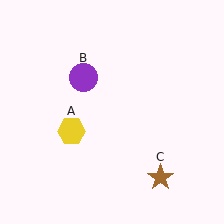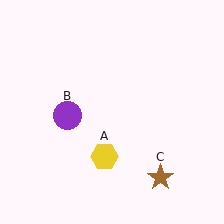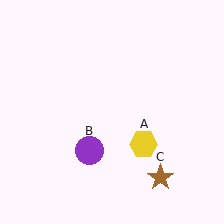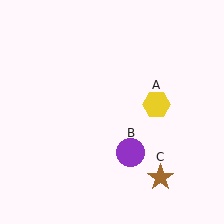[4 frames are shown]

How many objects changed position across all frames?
2 objects changed position: yellow hexagon (object A), purple circle (object B).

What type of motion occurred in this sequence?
The yellow hexagon (object A), purple circle (object B) rotated counterclockwise around the center of the scene.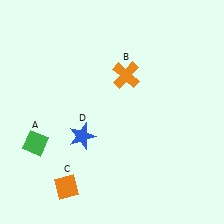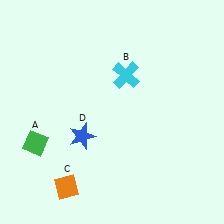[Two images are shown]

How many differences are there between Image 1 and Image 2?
There is 1 difference between the two images.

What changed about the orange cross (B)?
In Image 1, B is orange. In Image 2, it changed to cyan.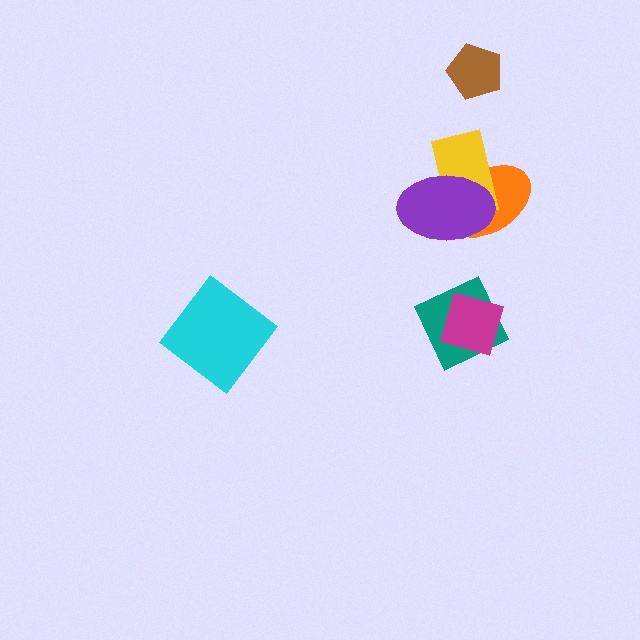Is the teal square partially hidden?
Yes, it is partially covered by another shape.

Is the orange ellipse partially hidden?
Yes, it is partially covered by another shape.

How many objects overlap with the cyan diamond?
0 objects overlap with the cyan diamond.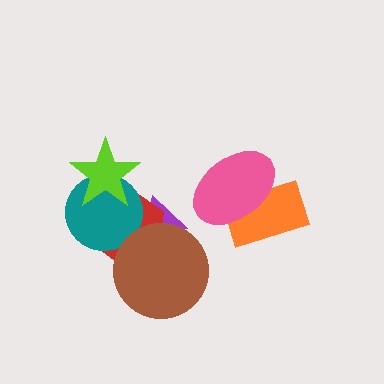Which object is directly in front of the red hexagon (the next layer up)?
The teal circle is directly in front of the red hexagon.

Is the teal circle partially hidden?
Yes, it is partially covered by another shape.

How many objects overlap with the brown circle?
2 objects overlap with the brown circle.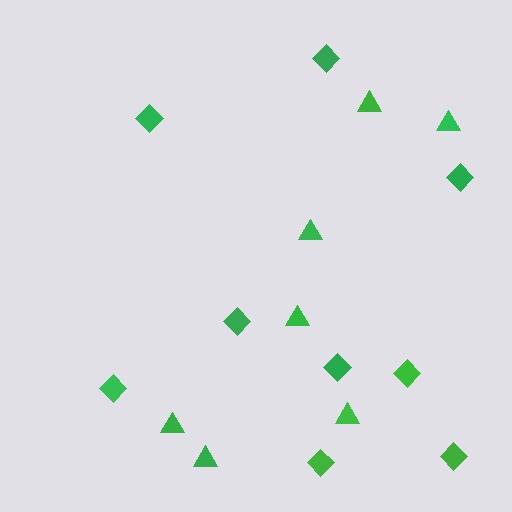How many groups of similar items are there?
There are 2 groups: one group of diamonds (9) and one group of triangles (7).